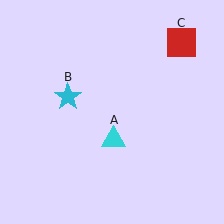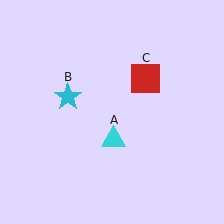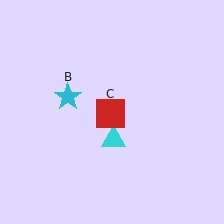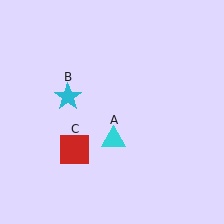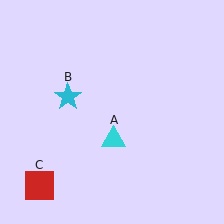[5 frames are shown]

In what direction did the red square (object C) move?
The red square (object C) moved down and to the left.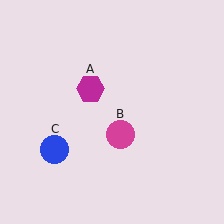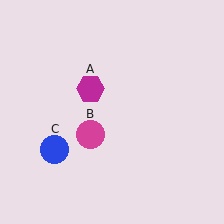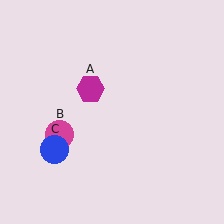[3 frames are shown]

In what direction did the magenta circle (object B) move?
The magenta circle (object B) moved left.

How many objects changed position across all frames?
1 object changed position: magenta circle (object B).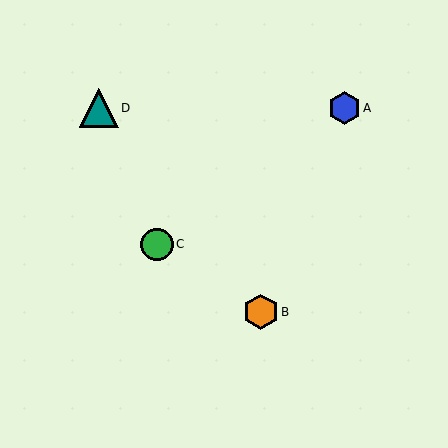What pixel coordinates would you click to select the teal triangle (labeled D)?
Click at (99, 108) to select the teal triangle D.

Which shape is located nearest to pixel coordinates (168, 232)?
The green circle (labeled C) at (157, 244) is nearest to that location.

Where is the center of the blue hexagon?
The center of the blue hexagon is at (344, 108).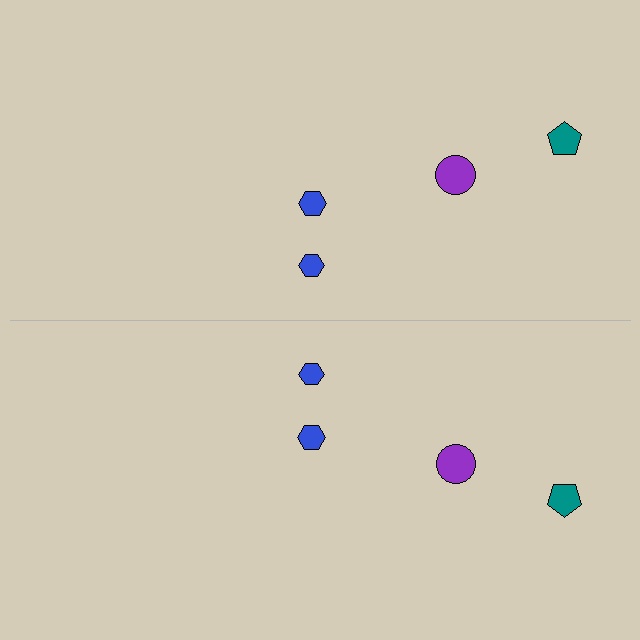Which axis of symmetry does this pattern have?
The pattern has a horizontal axis of symmetry running through the center of the image.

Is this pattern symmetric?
Yes, this pattern has bilateral (reflection) symmetry.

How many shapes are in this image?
There are 8 shapes in this image.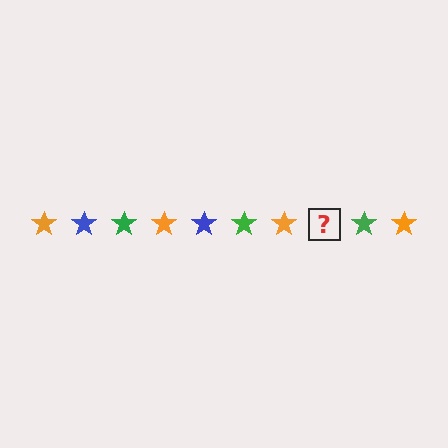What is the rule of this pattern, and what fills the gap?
The rule is that the pattern cycles through orange, blue, green stars. The gap should be filled with a blue star.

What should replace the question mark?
The question mark should be replaced with a blue star.